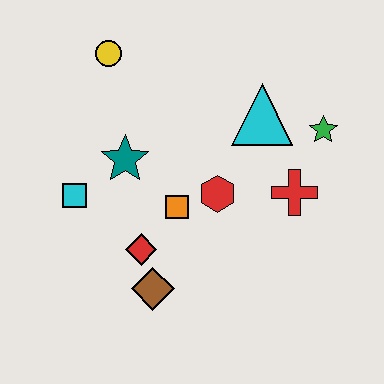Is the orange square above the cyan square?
No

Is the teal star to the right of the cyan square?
Yes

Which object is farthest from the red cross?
The yellow circle is farthest from the red cross.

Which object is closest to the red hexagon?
The orange square is closest to the red hexagon.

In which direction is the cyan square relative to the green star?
The cyan square is to the left of the green star.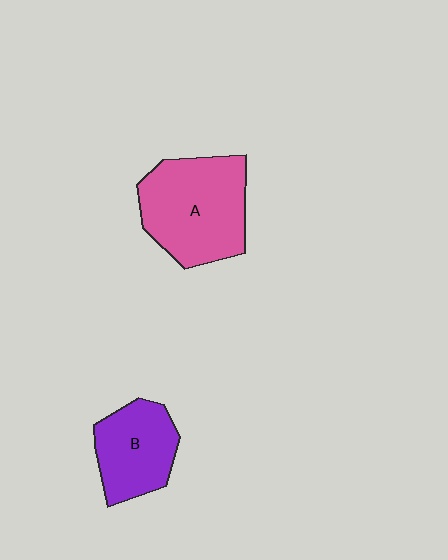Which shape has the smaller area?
Shape B (purple).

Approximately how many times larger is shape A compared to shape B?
Approximately 1.5 times.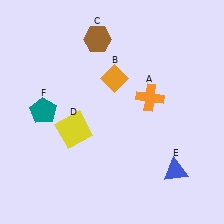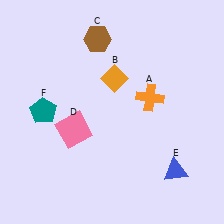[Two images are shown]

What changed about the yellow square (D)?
In Image 1, D is yellow. In Image 2, it changed to pink.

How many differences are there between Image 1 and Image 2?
There is 1 difference between the two images.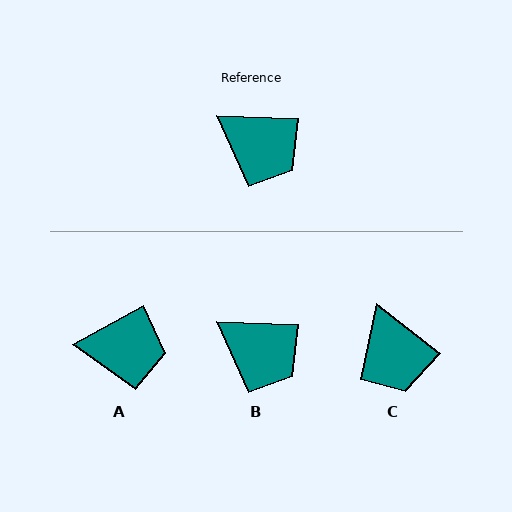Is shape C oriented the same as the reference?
No, it is off by about 36 degrees.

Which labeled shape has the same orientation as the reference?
B.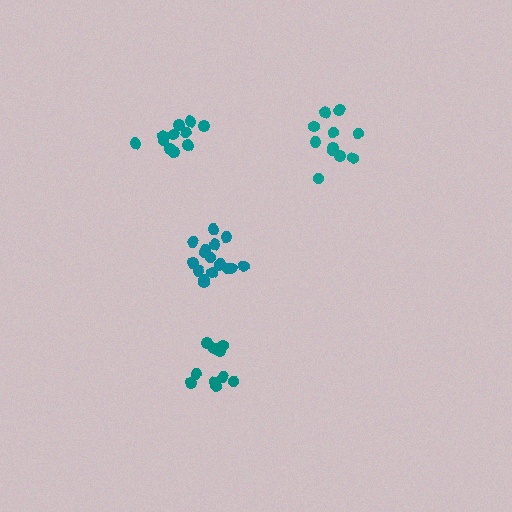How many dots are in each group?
Group 1: 11 dots, Group 2: 12 dots, Group 3: 17 dots, Group 4: 11 dots (51 total).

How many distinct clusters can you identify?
There are 4 distinct clusters.